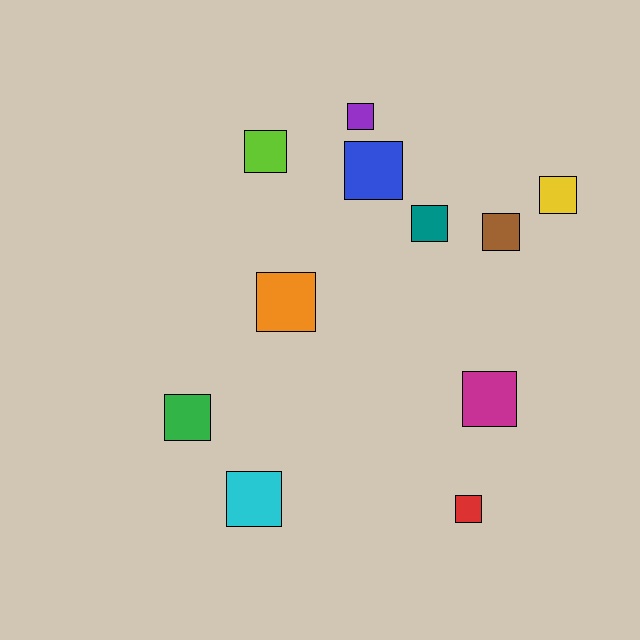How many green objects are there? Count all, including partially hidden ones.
There is 1 green object.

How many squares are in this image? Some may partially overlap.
There are 11 squares.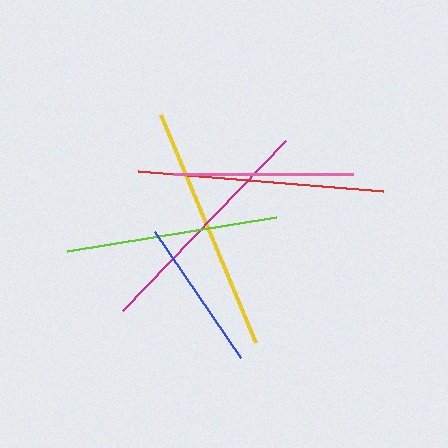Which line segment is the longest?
The yellow line is the longest at approximately 247 pixels.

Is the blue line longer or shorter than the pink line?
The pink line is longer than the blue line.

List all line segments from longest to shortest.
From longest to shortest: yellow, red, magenta, lime, pink, blue.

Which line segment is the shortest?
The blue line is the shortest at approximately 153 pixels.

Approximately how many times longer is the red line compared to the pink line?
The red line is approximately 1.4 times the length of the pink line.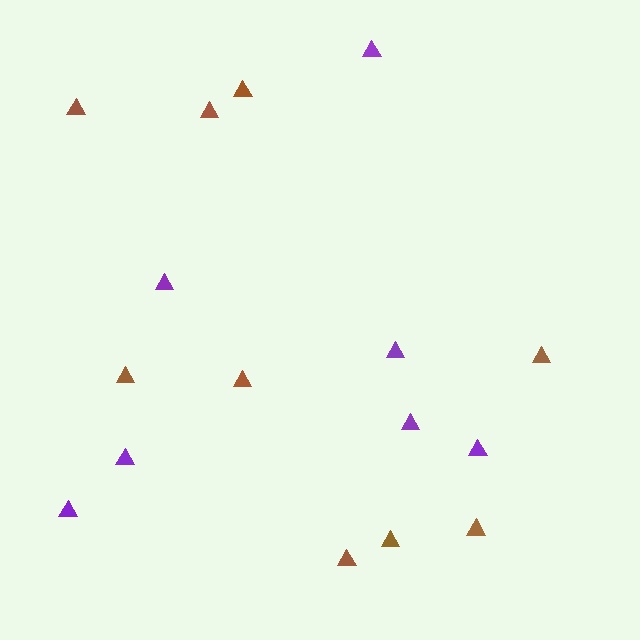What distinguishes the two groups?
There are 2 groups: one group of purple triangles (7) and one group of brown triangles (9).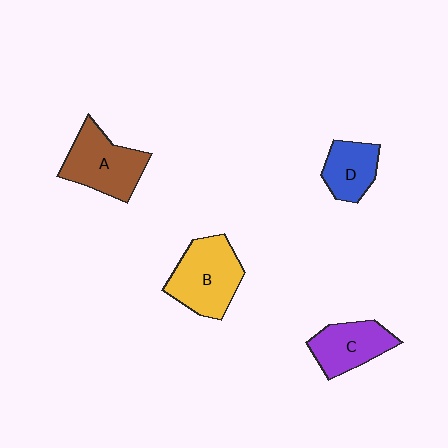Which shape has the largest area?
Shape B (yellow).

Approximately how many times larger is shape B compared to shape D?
Approximately 1.6 times.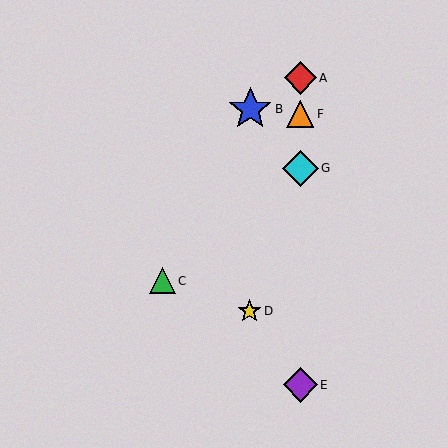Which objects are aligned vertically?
Objects A, E, F, G are aligned vertically.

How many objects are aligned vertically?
4 objects (A, E, F, G) are aligned vertically.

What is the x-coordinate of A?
Object A is at x≈300.